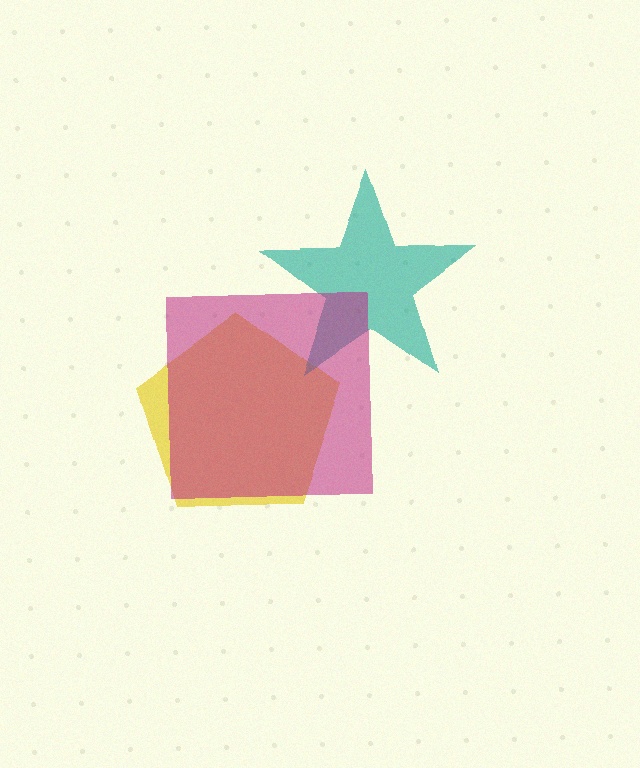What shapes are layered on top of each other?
The layered shapes are: a yellow pentagon, a teal star, a magenta square.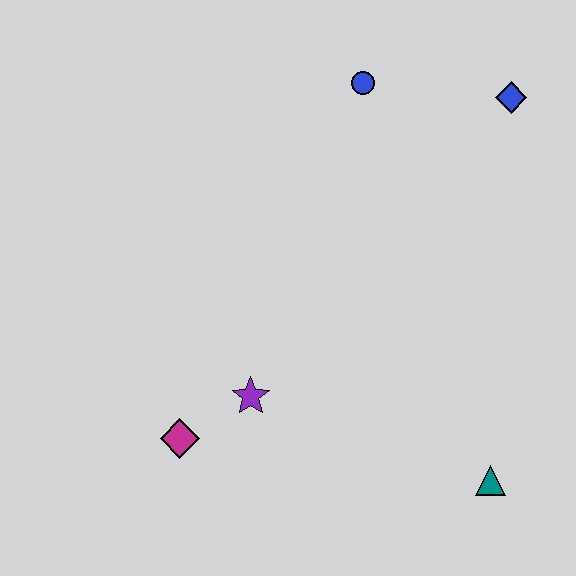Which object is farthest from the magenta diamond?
The blue diamond is farthest from the magenta diamond.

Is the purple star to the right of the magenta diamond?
Yes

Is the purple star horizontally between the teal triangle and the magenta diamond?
Yes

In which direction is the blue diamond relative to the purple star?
The blue diamond is above the purple star.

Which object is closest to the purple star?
The magenta diamond is closest to the purple star.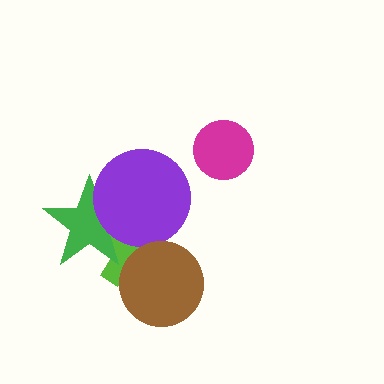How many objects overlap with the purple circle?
2 objects overlap with the purple circle.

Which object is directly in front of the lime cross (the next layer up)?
The green star is directly in front of the lime cross.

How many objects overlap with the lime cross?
3 objects overlap with the lime cross.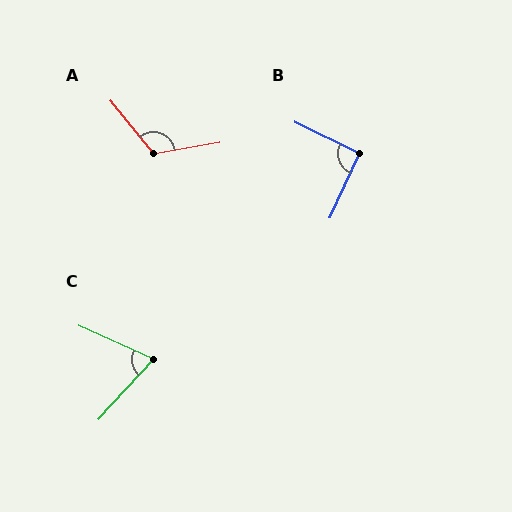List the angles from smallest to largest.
C (72°), B (92°), A (119°).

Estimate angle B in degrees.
Approximately 92 degrees.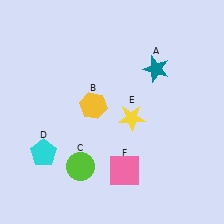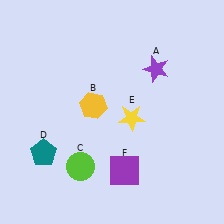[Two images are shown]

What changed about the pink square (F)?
In Image 1, F is pink. In Image 2, it changed to purple.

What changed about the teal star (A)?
In Image 1, A is teal. In Image 2, it changed to purple.